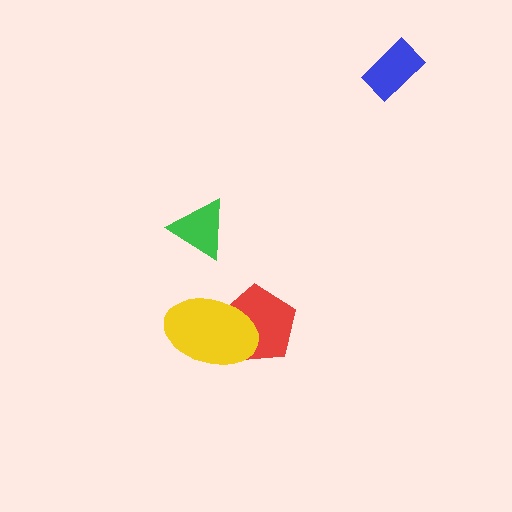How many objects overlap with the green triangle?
0 objects overlap with the green triangle.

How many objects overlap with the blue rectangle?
0 objects overlap with the blue rectangle.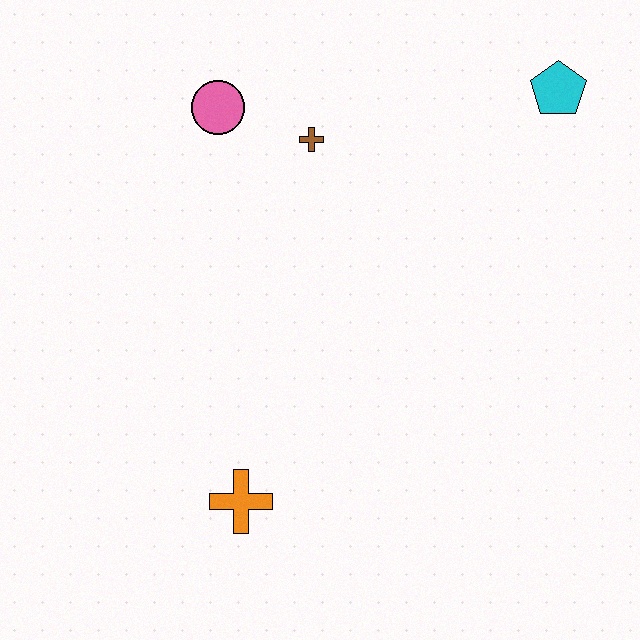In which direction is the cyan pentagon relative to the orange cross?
The cyan pentagon is above the orange cross.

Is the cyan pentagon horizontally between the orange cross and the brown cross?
No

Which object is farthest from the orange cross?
The cyan pentagon is farthest from the orange cross.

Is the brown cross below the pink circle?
Yes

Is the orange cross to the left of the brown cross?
Yes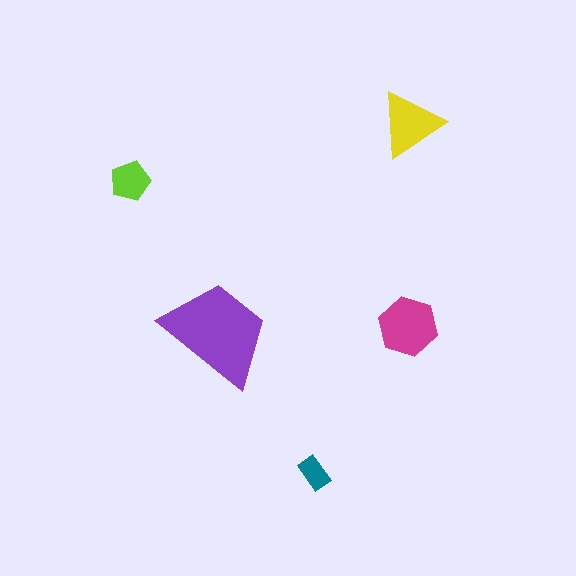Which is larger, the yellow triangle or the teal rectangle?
The yellow triangle.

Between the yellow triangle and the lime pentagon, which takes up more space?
The yellow triangle.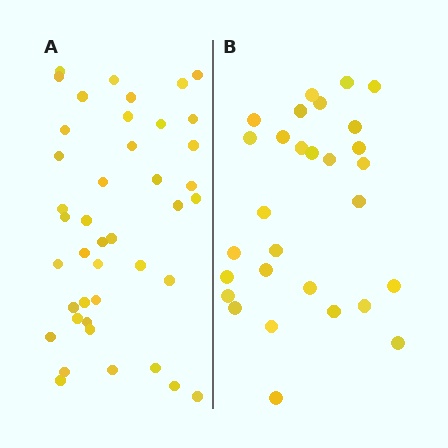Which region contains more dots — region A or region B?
Region A (the left region) has more dots.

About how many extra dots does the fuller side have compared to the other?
Region A has approximately 15 more dots than region B.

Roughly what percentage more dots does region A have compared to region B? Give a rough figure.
About 45% more.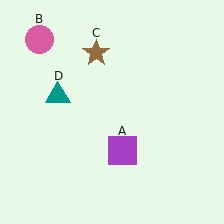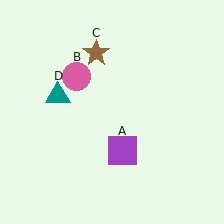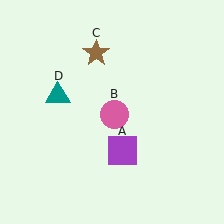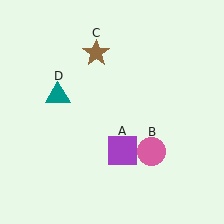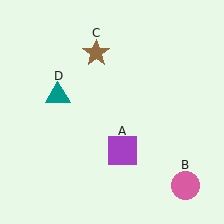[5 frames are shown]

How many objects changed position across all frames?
1 object changed position: pink circle (object B).